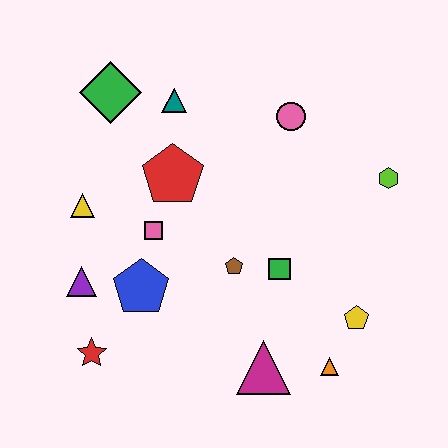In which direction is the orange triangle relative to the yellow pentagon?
The orange triangle is below the yellow pentagon.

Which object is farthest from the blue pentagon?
The lime hexagon is farthest from the blue pentagon.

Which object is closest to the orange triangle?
The yellow pentagon is closest to the orange triangle.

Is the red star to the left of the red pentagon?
Yes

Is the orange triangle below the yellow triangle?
Yes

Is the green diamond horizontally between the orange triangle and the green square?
No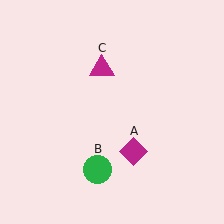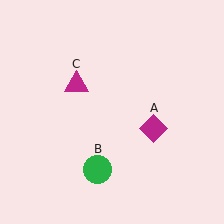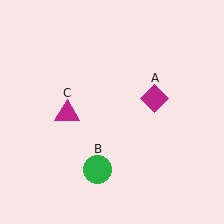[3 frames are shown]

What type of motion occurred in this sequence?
The magenta diamond (object A), magenta triangle (object C) rotated counterclockwise around the center of the scene.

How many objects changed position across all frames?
2 objects changed position: magenta diamond (object A), magenta triangle (object C).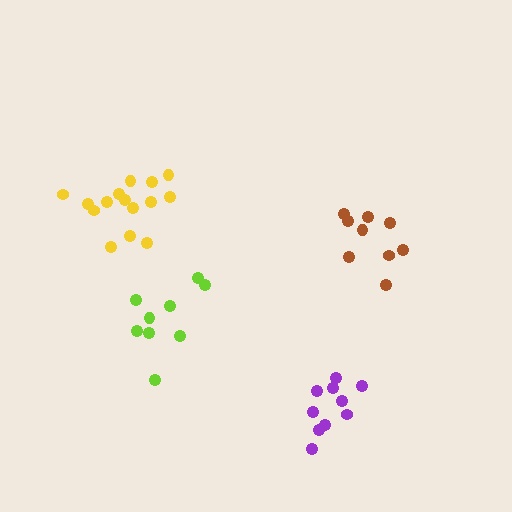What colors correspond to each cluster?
The clusters are colored: lime, purple, yellow, brown.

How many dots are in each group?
Group 1: 9 dots, Group 2: 10 dots, Group 3: 15 dots, Group 4: 9 dots (43 total).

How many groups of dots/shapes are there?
There are 4 groups.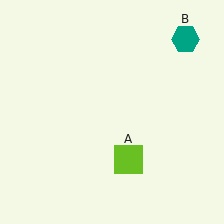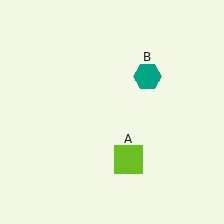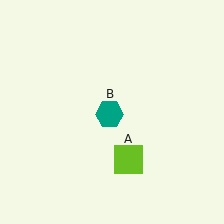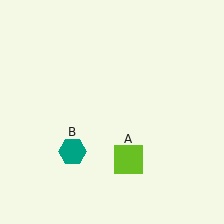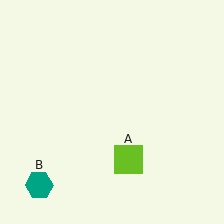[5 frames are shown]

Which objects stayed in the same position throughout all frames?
Lime square (object A) remained stationary.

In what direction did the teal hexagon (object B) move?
The teal hexagon (object B) moved down and to the left.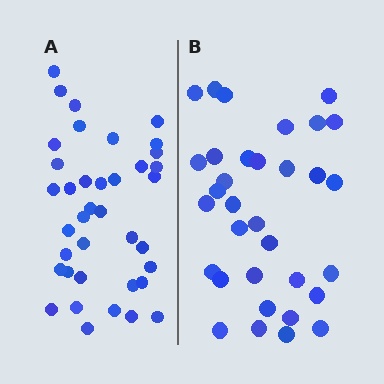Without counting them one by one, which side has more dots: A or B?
Region A (the left region) has more dots.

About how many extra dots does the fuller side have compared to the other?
Region A has about 5 more dots than region B.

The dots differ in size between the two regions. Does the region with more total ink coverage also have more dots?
No. Region B has more total ink coverage because its dots are larger, but region A actually contains more individual dots. Total area can be misleading — the number of items is what matters here.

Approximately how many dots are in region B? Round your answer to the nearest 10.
About 30 dots. (The exact count is 33, which rounds to 30.)